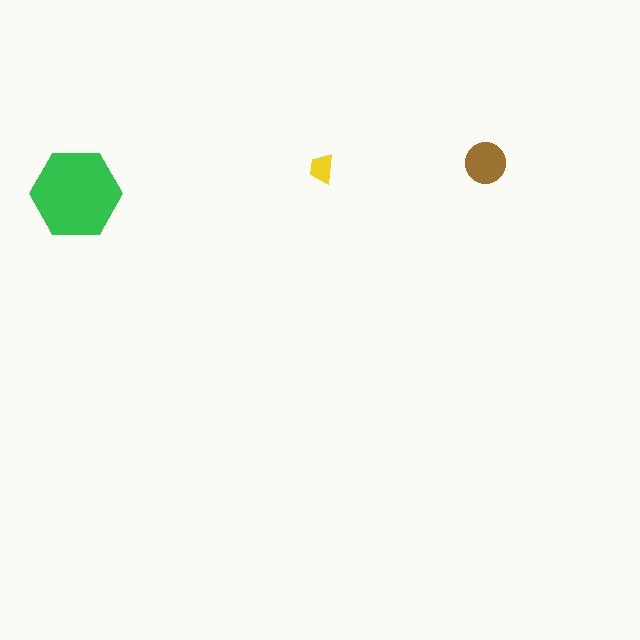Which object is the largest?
The green hexagon.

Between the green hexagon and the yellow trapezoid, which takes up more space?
The green hexagon.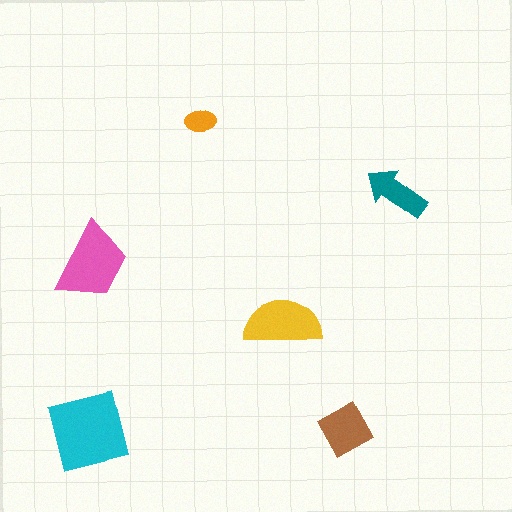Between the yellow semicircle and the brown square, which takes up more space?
The yellow semicircle.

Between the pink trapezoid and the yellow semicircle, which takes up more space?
The pink trapezoid.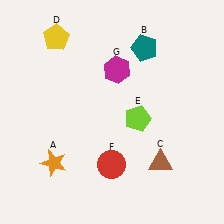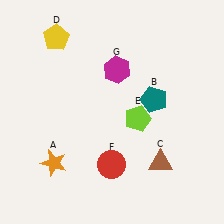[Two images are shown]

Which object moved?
The teal pentagon (B) moved down.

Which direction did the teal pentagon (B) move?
The teal pentagon (B) moved down.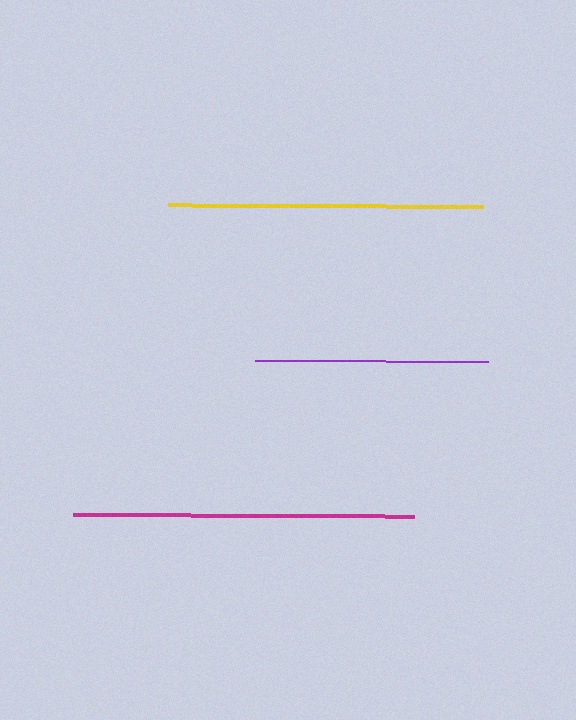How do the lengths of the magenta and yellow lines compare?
The magenta and yellow lines are approximately the same length.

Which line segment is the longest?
The magenta line is the longest at approximately 341 pixels.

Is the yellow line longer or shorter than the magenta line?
The magenta line is longer than the yellow line.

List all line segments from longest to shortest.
From longest to shortest: magenta, yellow, purple.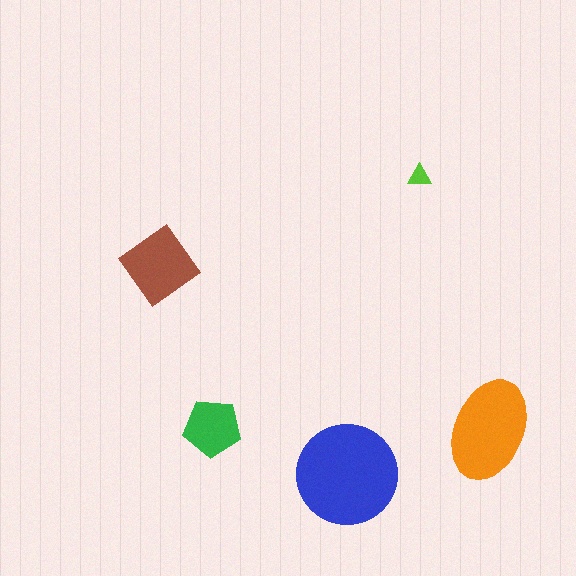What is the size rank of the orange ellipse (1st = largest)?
2nd.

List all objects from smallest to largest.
The lime triangle, the green pentagon, the brown diamond, the orange ellipse, the blue circle.